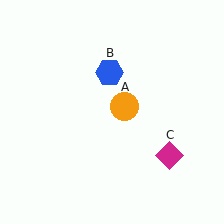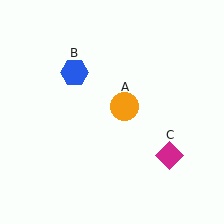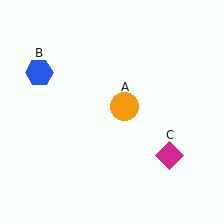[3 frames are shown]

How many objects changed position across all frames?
1 object changed position: blue hexagon (object B).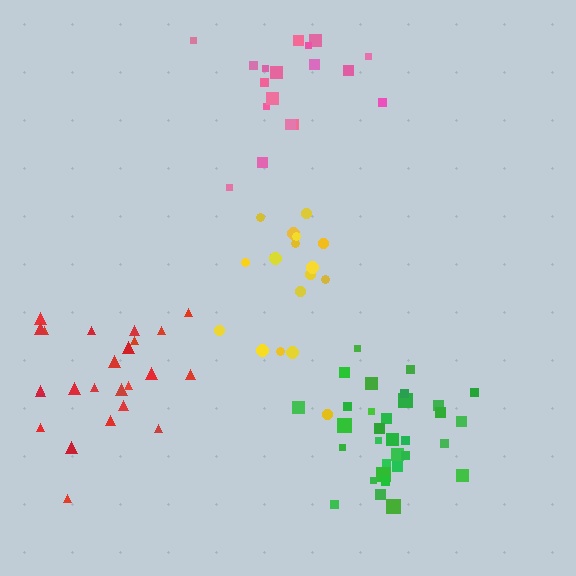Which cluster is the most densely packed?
Green.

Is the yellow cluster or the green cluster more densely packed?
Green.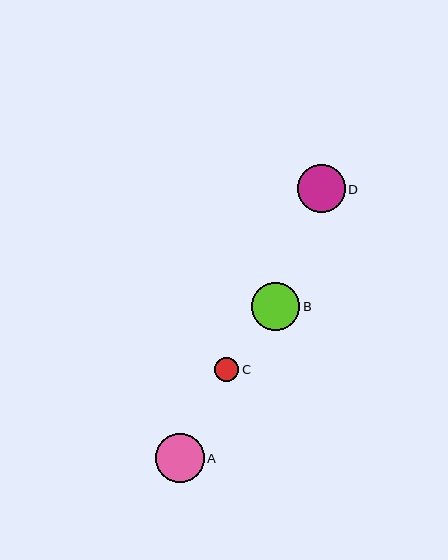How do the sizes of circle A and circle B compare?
Circle A and circle B are approximately the same size.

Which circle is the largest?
Circle A is the largest with a size of approximately 49 pixels.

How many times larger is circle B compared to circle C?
Circle B is approximately 2.0 times the size of circle C.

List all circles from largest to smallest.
From largest to smallest: A, D, B, C.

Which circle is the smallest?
Circle C is the smallest with a size of approximately 25 pixels.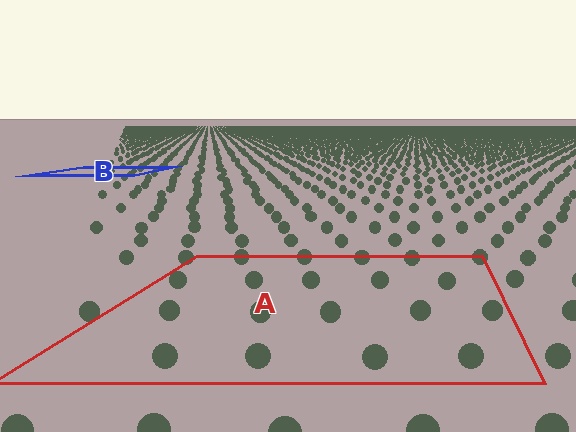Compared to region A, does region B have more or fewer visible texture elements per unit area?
Region B has more texture elements per unit area — they are packed more densely because it is farther away.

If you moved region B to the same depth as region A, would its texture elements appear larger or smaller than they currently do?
They would appear larger. At a closer depth, the same texture elements are projected at a bigger on-screen size.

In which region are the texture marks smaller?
The texture marks are smaller in region B, because it is farther away.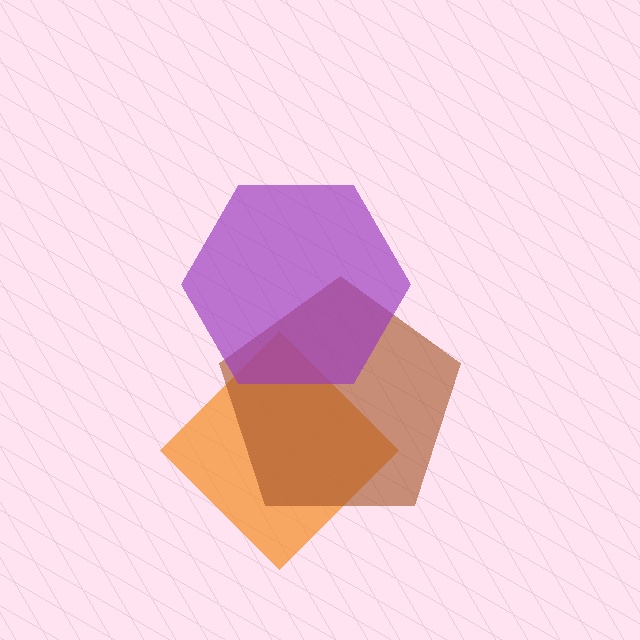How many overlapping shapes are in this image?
There are 3 overlapping shapes in the image.